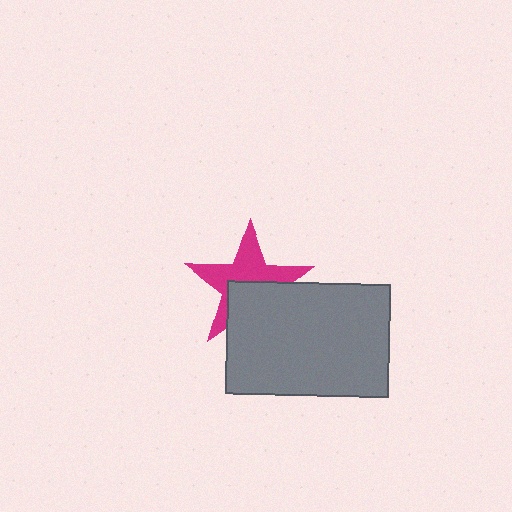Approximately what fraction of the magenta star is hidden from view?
Roughly 43% of the magenta star is hidden behind the gray rectangle.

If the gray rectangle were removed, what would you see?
You would see the complete magenta star.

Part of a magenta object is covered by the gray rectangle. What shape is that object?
It is a star.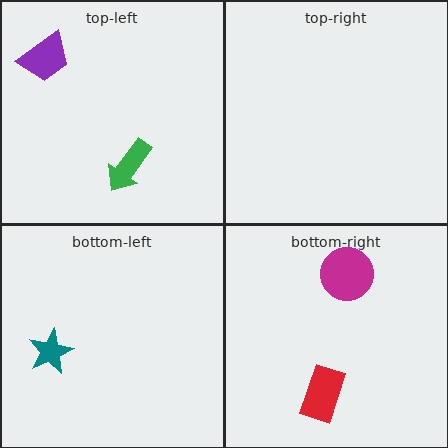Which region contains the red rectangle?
The bottom-right region.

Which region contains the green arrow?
The top-left region.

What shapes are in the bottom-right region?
The red rectangle, the magenta circle.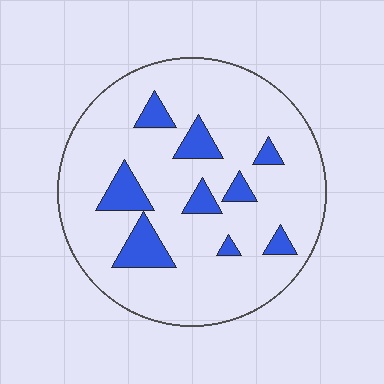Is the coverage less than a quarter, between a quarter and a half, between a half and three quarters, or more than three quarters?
Less than a quarter.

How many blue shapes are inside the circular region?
9.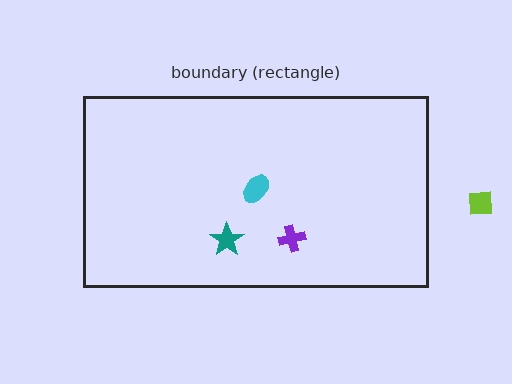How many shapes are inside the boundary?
3 inside, 1 outside.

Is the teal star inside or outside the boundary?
Inside.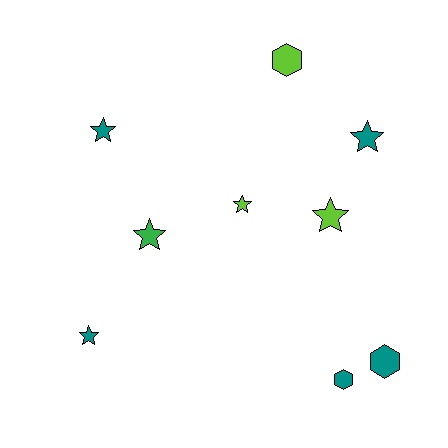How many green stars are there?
There is 1 green star.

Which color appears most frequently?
Teal, with 5 objects.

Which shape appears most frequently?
Star, with 6 objects.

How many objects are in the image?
There are 9 objects.